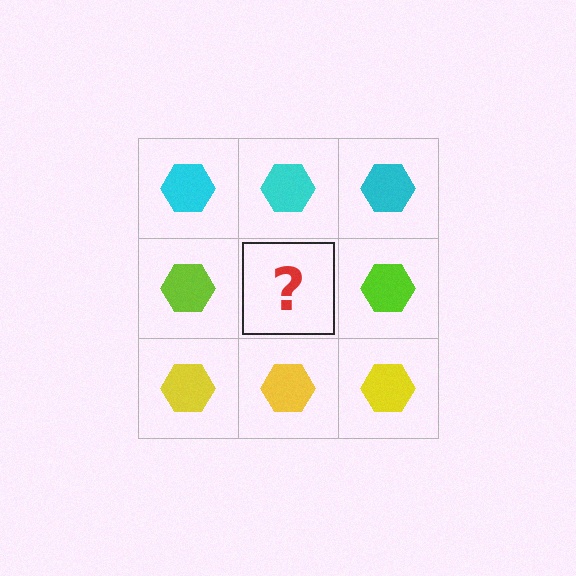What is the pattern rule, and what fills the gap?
The rule is that each row has a consistent color. The gap should be filled with a lime hexagon.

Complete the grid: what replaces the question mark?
The question mark should be replaced with a lime hexagon.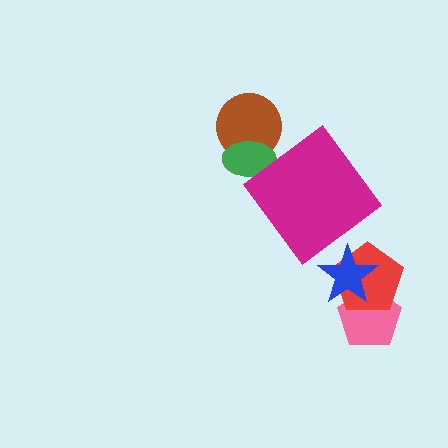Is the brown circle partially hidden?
Yes, it is partially covered by another shape.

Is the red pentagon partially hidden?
Yes, it is partially covered by another shape.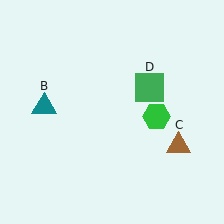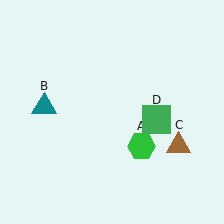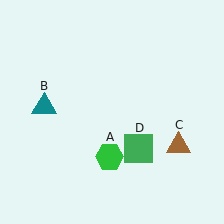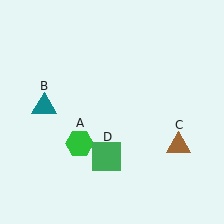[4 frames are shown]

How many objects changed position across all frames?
2 objects changed position: green hexagon (object A), green square (object D).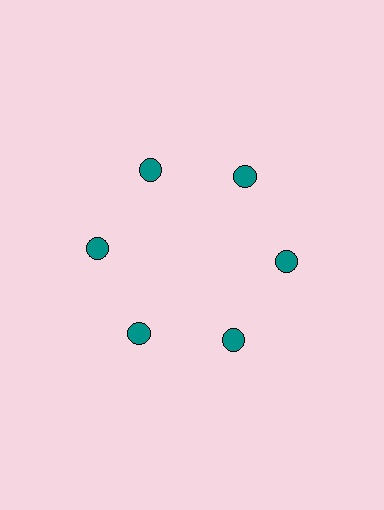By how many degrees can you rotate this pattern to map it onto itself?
The pattern maps onto itself every 60 degrees of rotation.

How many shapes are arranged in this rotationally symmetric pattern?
There are 6 shapes, arranged in 6 groups of 1.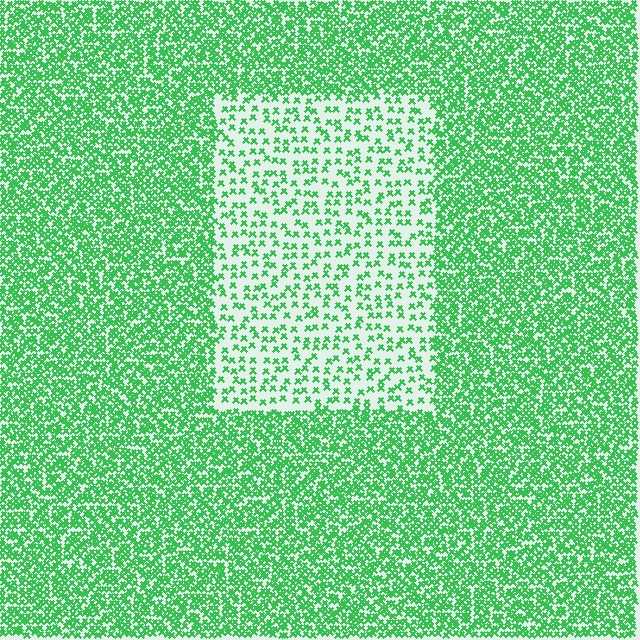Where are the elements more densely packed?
The elements are more densely packed outside the rectangle boundary.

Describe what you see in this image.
The image contains small green elements arranged at two different densities. A rectangle-shaped region is visible where the elements are less densely packed than the surrounding area.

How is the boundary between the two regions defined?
The boundary is defined by a change in element density (approximately 2.7x ratio). All elements are the same color, size, and shape.